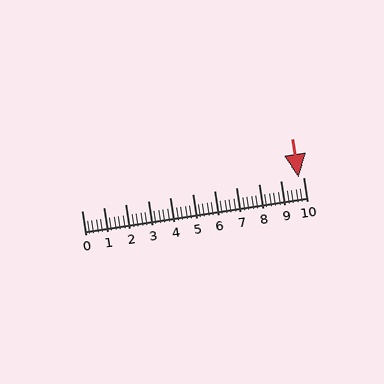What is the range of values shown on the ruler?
The ruler shows values from 0 to 10.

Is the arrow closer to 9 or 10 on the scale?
The arrow is closer to 10.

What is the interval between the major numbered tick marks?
The major tick marks are spaced 1 units apart.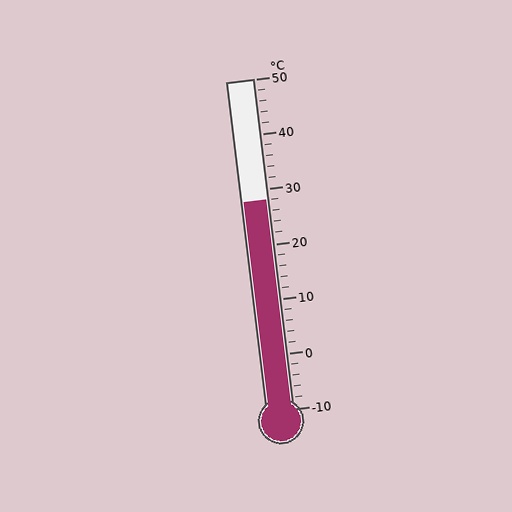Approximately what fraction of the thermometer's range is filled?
The thermometer is filled to approximately 65% of its range.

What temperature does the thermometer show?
The thermometer shows approximately 28°C.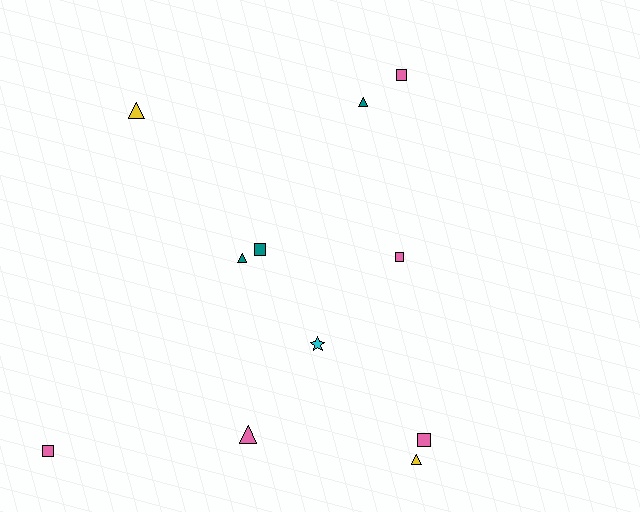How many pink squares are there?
There are 4 pink squares.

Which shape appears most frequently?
Triangle, with 5 objects.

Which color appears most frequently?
Pink, with 5 objects.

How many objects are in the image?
There are 11 objects.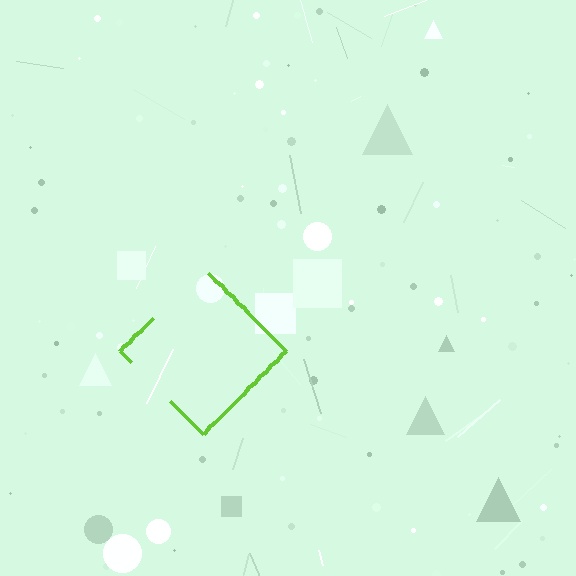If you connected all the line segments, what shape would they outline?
They would outline a diamond.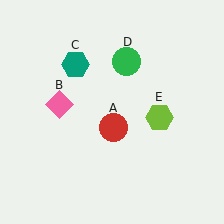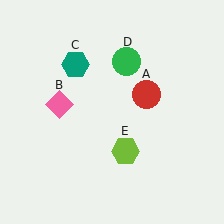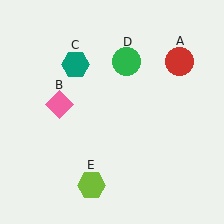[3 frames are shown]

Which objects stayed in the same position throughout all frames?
Pink diamond (object B) and teal hexagon (object C) and green circle (object D) remained stationary.